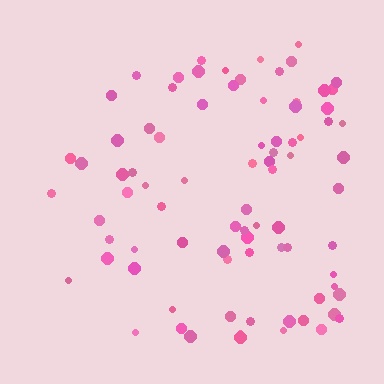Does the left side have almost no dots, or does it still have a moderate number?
Still a moderate number, just noticeably fewer than the right.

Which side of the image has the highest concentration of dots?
The right.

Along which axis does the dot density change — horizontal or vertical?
Horizontal.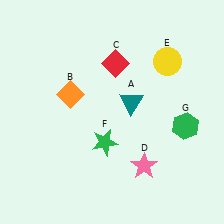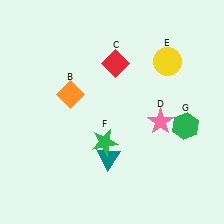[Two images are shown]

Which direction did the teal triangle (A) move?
The teal triangle (A) moved down.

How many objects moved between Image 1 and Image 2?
2 objects moved between the two images.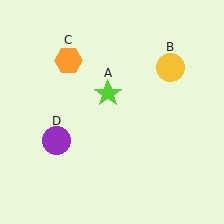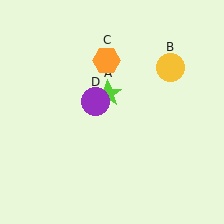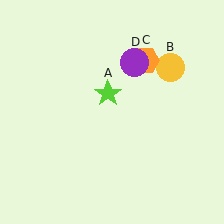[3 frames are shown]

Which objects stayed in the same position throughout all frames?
Lime star (object A) and yellow circle (object B) remained stationary.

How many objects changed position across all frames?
2 objects changed position: orange hexagon (object C), purple circle (object D).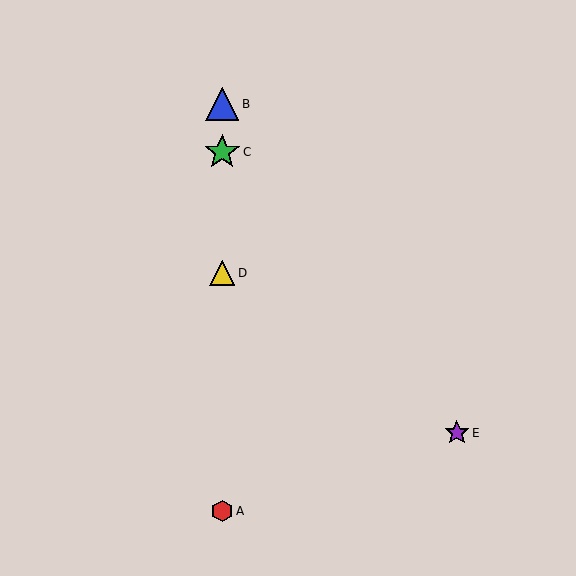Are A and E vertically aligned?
No, A is at x≈222 and E is at x≈457.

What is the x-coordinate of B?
Object B is at x≈222.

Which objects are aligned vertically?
Objects A, B, C, D are aligned vertically.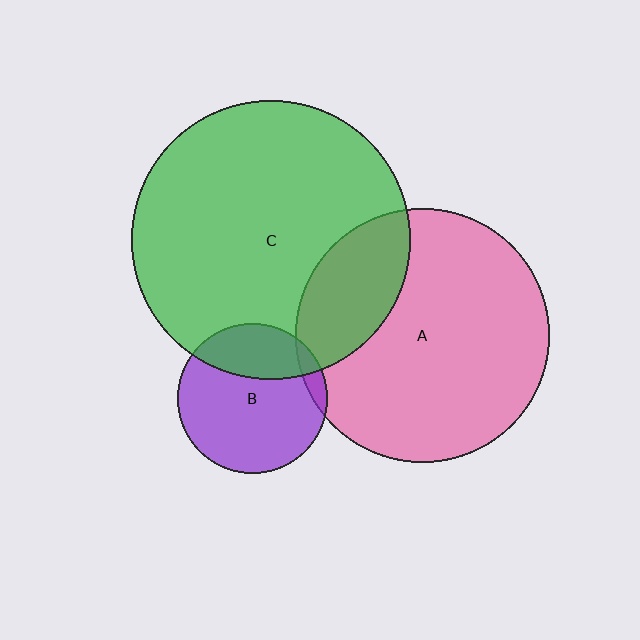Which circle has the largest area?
Circle C (green).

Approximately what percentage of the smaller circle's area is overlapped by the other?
Approximately 25%.